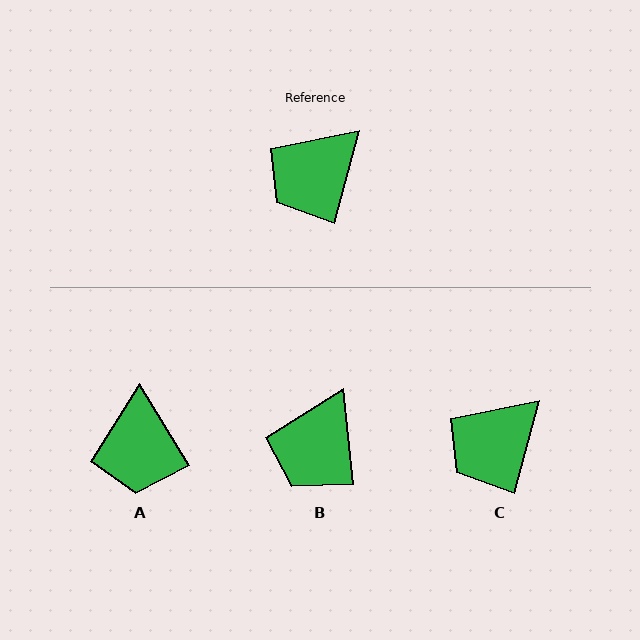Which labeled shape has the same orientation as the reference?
C.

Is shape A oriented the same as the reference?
No, it is off by about 47 degrees.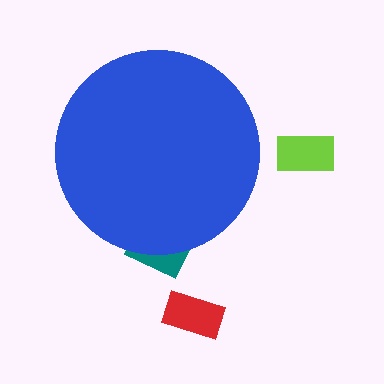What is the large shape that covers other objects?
A blue circle.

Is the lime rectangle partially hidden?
No, the lime rectangle is fully visible.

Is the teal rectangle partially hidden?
Yes, the teal rectangle is partially hidden behind the blue circle.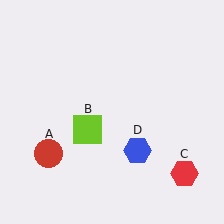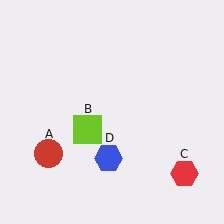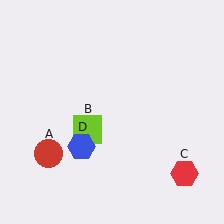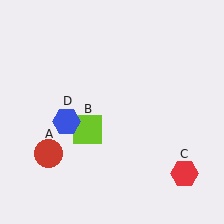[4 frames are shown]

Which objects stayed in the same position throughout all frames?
Red circle (object A) and lime square (object B) and red hexagon (object C) remained stationary.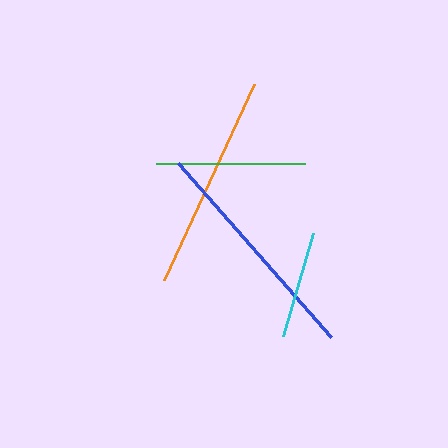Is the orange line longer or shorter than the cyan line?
The orange line is longer than the cyan line.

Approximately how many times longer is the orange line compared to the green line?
The orange line is approximately 1.5 times the length of the green line.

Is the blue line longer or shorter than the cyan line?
The blue line is longer than the cyan line.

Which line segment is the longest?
The blue line is the longest at approximately 232 pixels.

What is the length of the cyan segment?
The cyan segment is approximately 107 pixels long.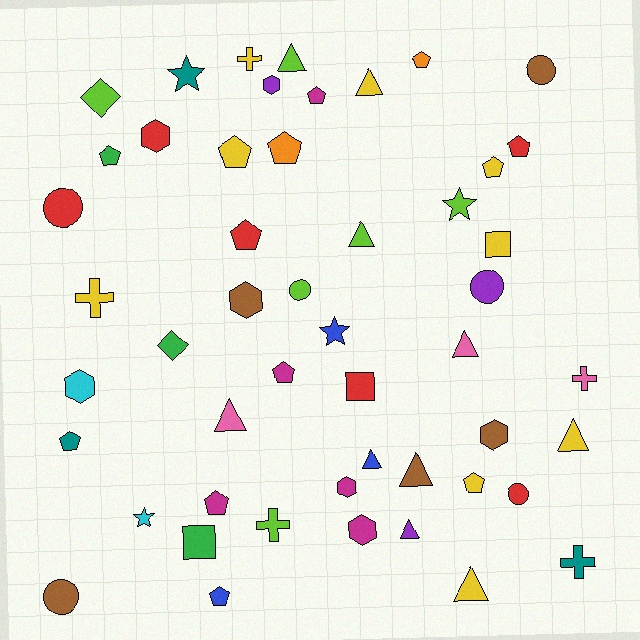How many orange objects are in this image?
There are 2 orange objects.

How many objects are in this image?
There are 50 objects.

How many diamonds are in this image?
There are 2 diamonds.